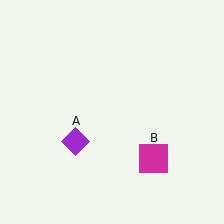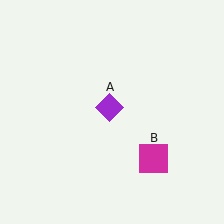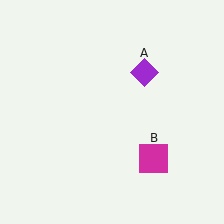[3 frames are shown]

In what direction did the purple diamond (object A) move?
The purple diamond (object A) moved up and to the right.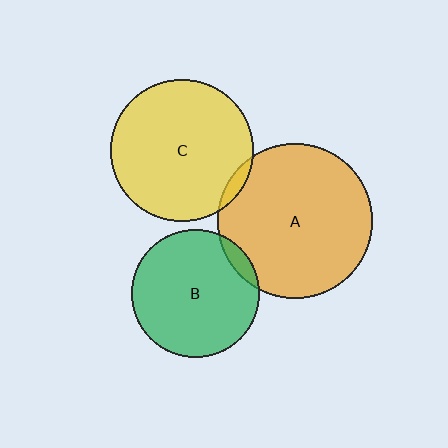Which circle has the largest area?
Circle A (orange).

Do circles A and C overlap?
Yes.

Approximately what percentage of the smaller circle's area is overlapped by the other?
Approximately 5%.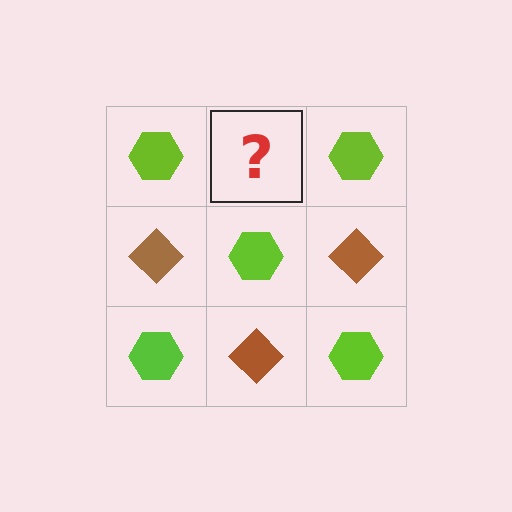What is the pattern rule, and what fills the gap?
The rule is that it alternates lime hexagon and brown diamond in a checkerboard pattern. The gap should be filled with a brown diamond.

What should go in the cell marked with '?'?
The missing cell should contain a brown diamond.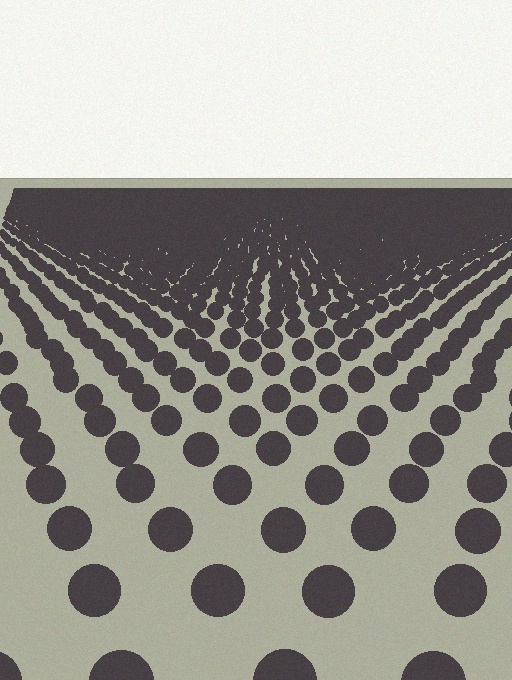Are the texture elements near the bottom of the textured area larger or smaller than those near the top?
Larger. Near the bottom, elements are closer to the viewer and appear at a bigger on-screen size.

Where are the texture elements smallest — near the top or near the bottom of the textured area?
Near the top.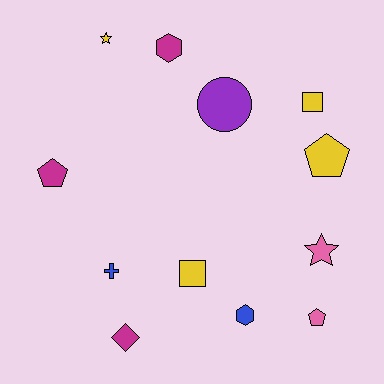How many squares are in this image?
There are 2 squares.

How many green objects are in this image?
There are no green objects.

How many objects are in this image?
There are 12 objects.